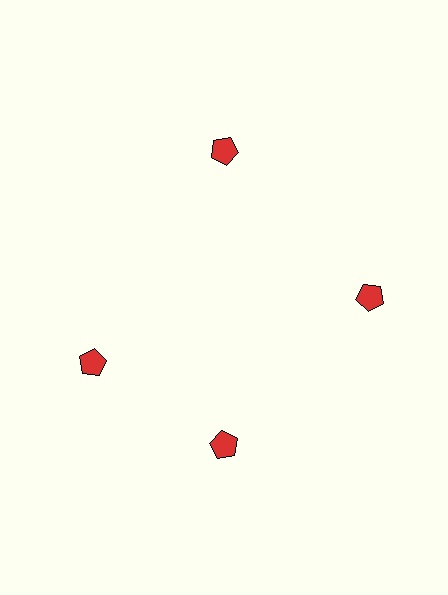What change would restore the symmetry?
The symmetry would be restored by rotating it back into even spacing with its neighbors so that all 4 pentagons sit at equal angles and equal distance from the center.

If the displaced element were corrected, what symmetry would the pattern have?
It would have 4-fold rotational symmetry — the pattern would map onto itself every 90 degrees.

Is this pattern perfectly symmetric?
No. The 4 red pentagons are arranged in a ring, but one element near the 9 o'clock position is rotated out of alignment along the ring, breaking the 4-fold rotational symmetry.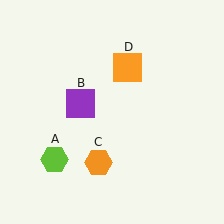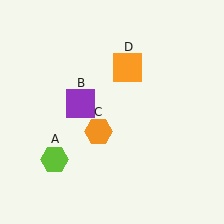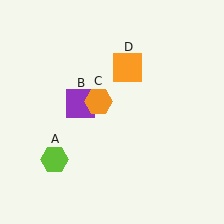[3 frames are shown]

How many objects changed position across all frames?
1 object changed position: orange hexagon (object C).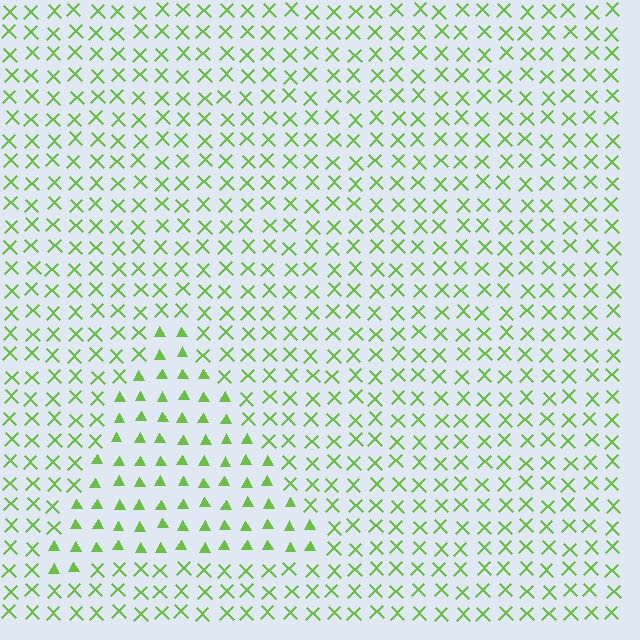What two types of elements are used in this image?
The image uses triangles inside the triangle region and X marks outside it.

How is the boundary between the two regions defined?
The boundary is defined by a change in element shape: triangles inside vs. X marks outside. All elements share the same color and spacing.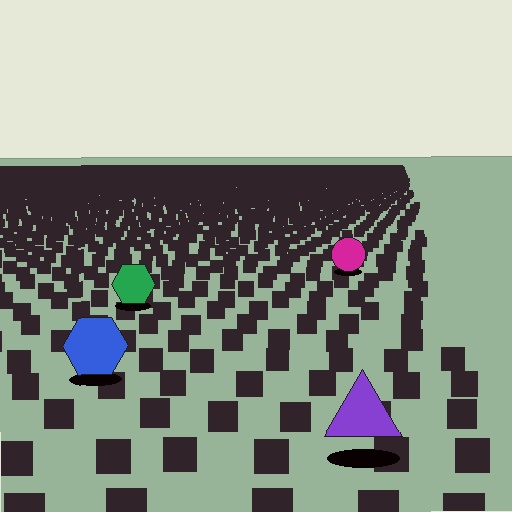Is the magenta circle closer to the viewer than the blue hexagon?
No. The blue hexagon is closer — you can tell from the texture gradient: the ground texture is coarser near it.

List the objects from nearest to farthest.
From nearest to farthest: the purple triangle, the blue hexagon, the green hexagon, the magenta circle.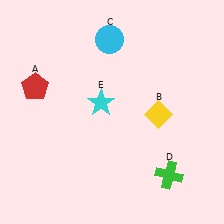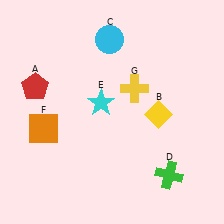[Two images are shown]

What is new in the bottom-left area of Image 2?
An orange square (F) was added in the bottom-left area of Image 2.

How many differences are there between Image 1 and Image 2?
There are 2 differences between the two images.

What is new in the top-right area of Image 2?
A yellow cross (G) was added in the top-right area of Image 2.